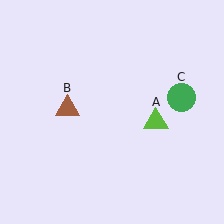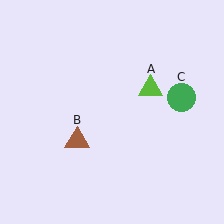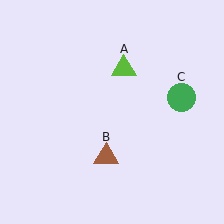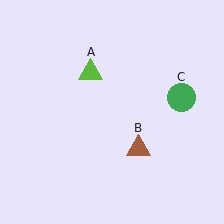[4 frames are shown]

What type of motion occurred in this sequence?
The lime triangle (object A), brown triangle (object B) rotated counterclockwise around the center of the scene.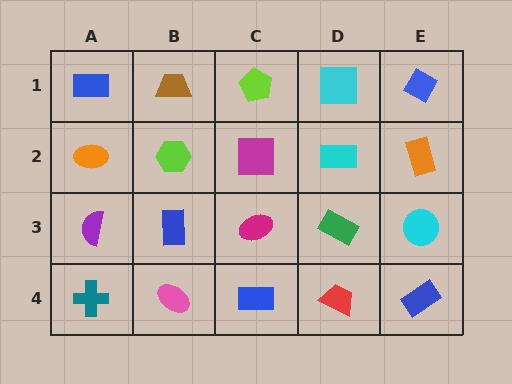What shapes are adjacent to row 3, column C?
A magenta square (row 2, column C), a blue rectangle (row 4, column C), a blue rectangle (row 3, column B), a green rectangle (row 3, column D).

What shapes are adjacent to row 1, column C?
A magenta square (row 2, column C), a brown trapezoid (row 1, column B), a cyan square (row 1, column D).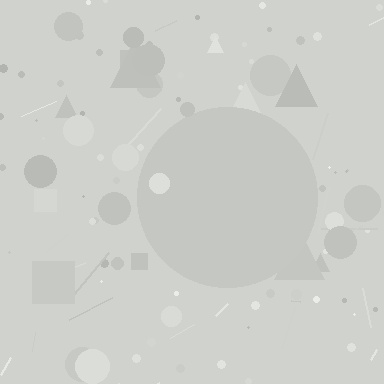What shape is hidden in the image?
A circle is hidden in the image.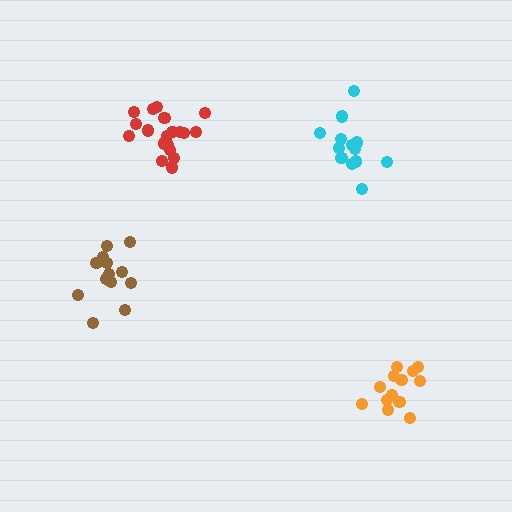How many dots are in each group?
Group 1: 14 dots, Group 2: 19 dots, Group 3: 13 dots, Group 4: 13 dots (59 total).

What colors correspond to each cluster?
The clusters are colored: cyan, red, brown, orange.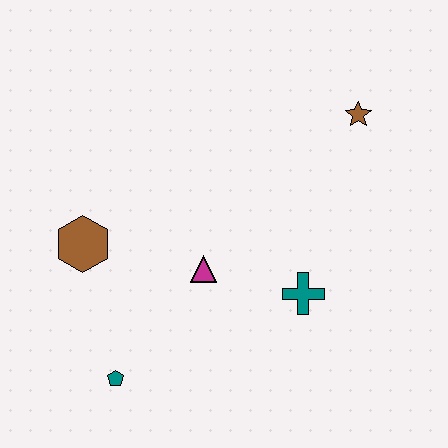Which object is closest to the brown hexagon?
The magenta triangle is closest to the brown hexagon.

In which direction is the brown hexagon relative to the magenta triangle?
The brown hexagon is to the left of the magenta triangle.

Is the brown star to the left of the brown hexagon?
No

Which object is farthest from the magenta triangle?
The brown star is farthest from the magenta triangle.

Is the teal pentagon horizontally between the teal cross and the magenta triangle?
No